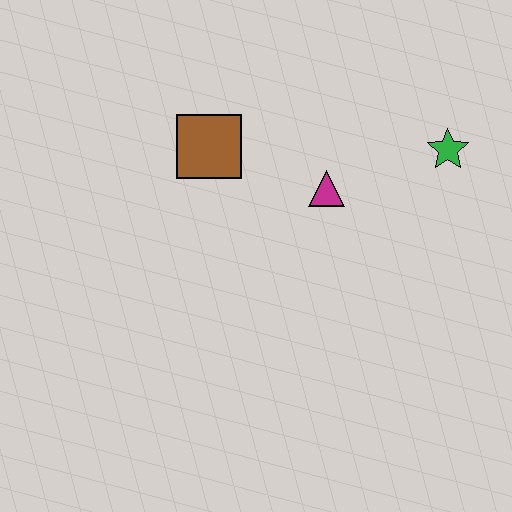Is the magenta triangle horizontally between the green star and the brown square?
Yes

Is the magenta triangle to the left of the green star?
Yes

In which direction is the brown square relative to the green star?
The brown square is to the left of the green star.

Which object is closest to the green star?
The magenta triangle is closest to the green star.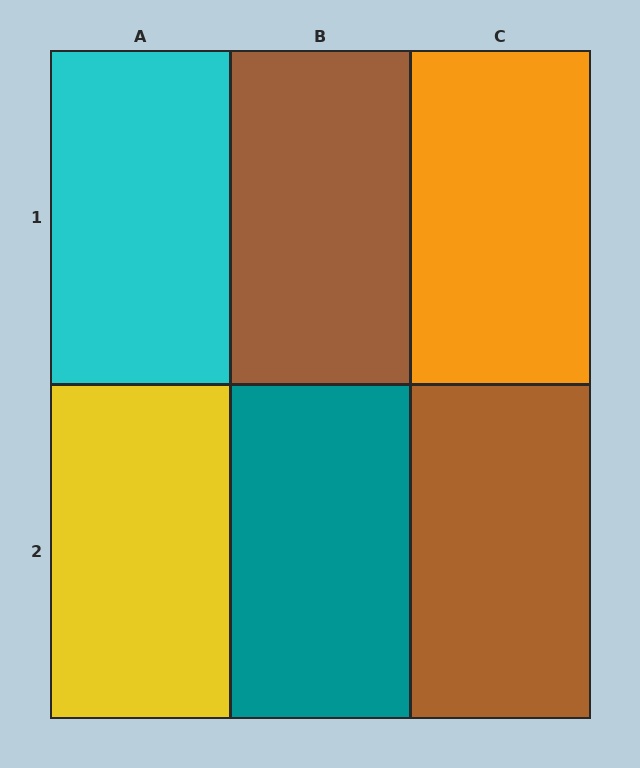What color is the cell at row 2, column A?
Yellow.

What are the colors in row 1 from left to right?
Cyan, brown, orange.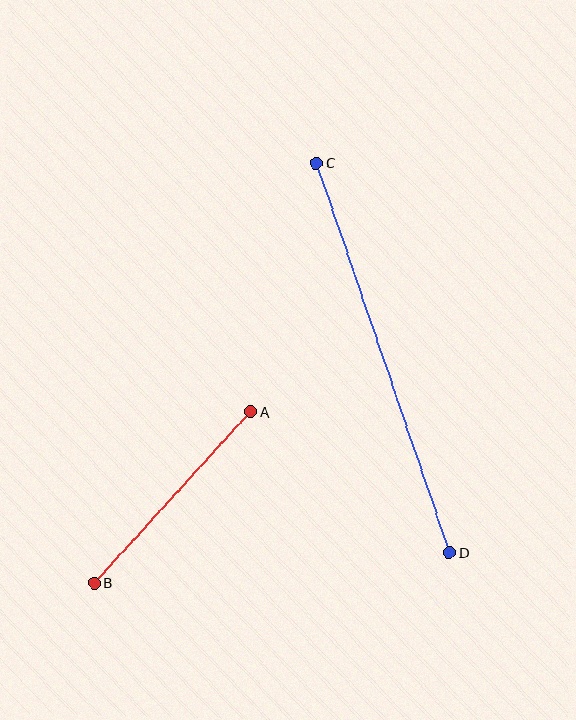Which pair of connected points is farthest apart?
Points C and D are farthest apart.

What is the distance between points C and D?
The distance is approximately 412 pixels.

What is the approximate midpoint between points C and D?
The midpoint is at approximately (383, 358) pixels.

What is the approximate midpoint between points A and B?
The midpoint is at approximately (172, 497) pixels.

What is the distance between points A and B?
The distance is approximately 232 pixels.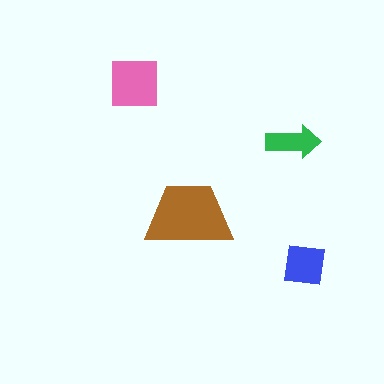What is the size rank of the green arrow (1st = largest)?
4th.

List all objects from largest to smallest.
The brown trapezoid, the pink square, the blue square, the green arrow.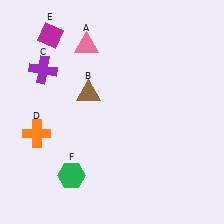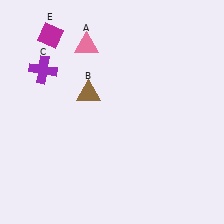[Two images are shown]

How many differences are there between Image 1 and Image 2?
There are 2 differences between the two images.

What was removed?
The green hexagon (F), the orange cross (D) were removed in Image 2.